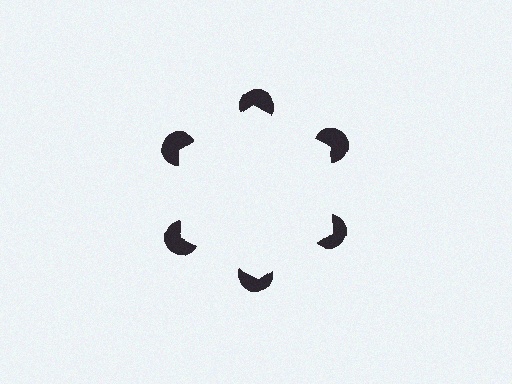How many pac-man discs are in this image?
There are 6 — one at each vertex of the illusory hexagon.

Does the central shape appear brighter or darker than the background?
It typically appears slightly brighter than the background, even though no actual brightness change is drawn.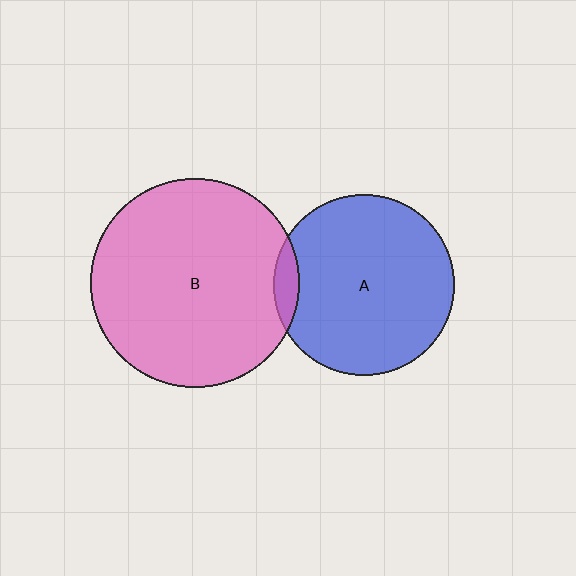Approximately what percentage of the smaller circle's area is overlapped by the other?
Approximately 5%.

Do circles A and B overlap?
Yes.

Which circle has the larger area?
Circle B (pink).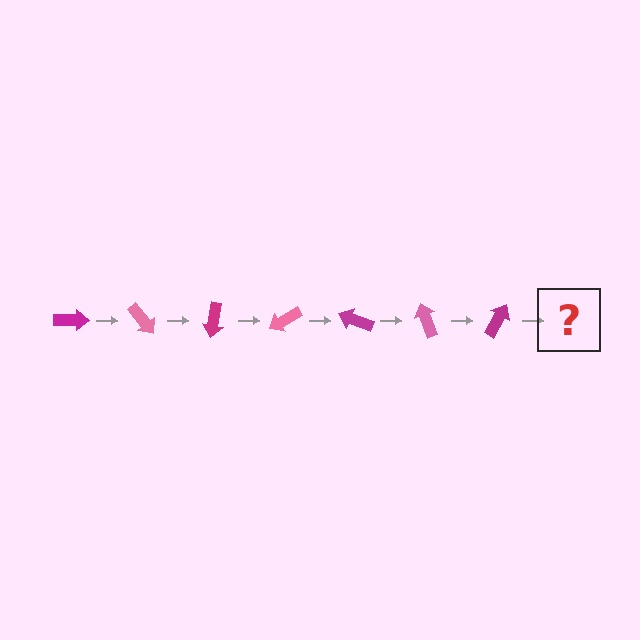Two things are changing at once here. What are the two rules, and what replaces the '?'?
The two rules are that it rotates 50 degrees each step and the color cycles through magenta and pink. The '?' should be a pink arrow, rotated 350 degrees from the start.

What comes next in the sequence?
The next element should be a pink arrow, rotated 350 degrees from the start.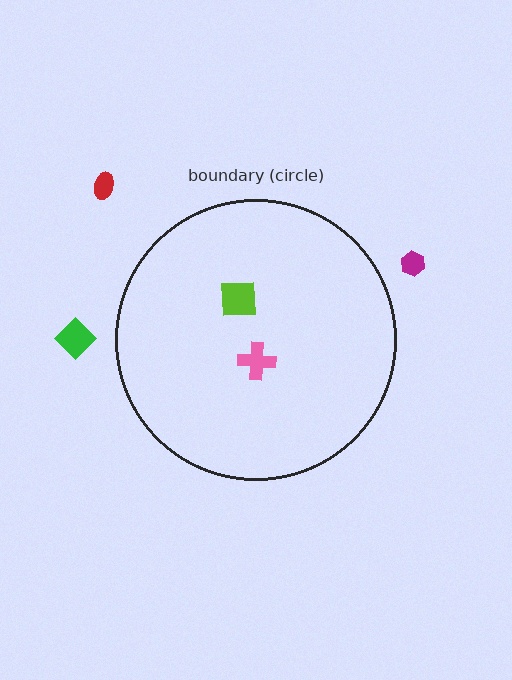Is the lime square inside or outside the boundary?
Inside.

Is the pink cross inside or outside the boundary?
Inside.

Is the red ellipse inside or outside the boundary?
Outside.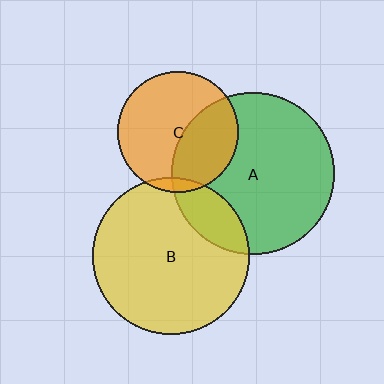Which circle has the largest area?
Circle A (green).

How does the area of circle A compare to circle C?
Approximately 1.8 times.